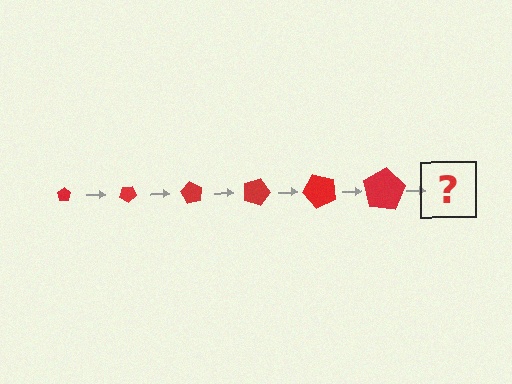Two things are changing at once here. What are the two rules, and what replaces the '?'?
The two rules are that the pentagon grows larger each step and it rotates 30 degrees each step. The '?' should be a pentagon, larger than the previous one and rotated 180 degrees from the start.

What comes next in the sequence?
The next element should be a pentagon, larger than the previous one and rotated 180 degrees from the start.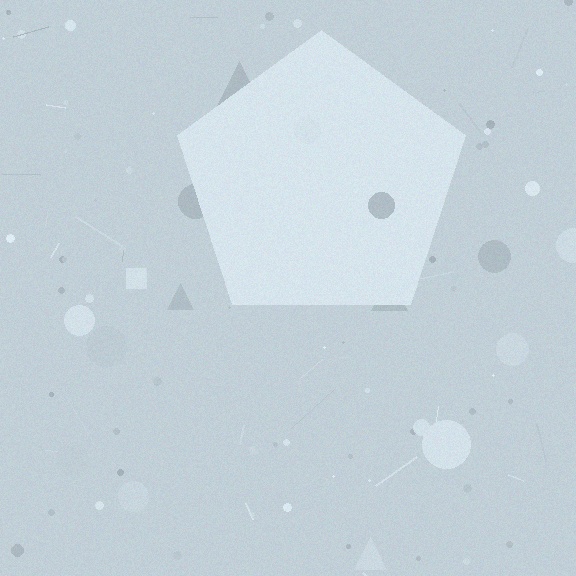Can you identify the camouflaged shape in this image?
The camouflaged shape is a pentagon.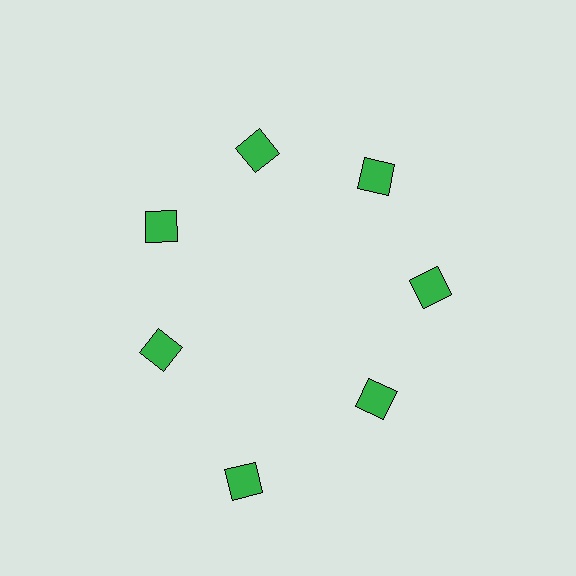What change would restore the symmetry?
The symmetry would be restored by moving it inward, back onto the ring so that all 7 diamonds sit at equal angles and equal distance from the center.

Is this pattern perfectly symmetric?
No. The 7 green diamonds are arranged in a ring, but one element near the 6 o'clock position is pushed outward from the center, breaking the 7-fold rotational symmetry.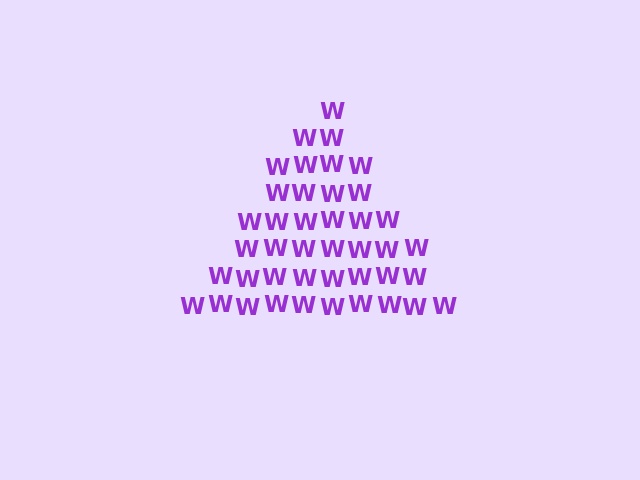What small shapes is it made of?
It is made of small letter W's.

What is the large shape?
The large shape is a triangle.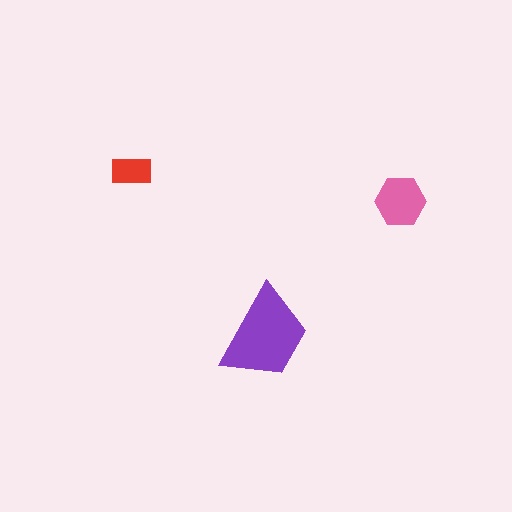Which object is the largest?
The purple trapezoid.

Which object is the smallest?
The red rectangle.